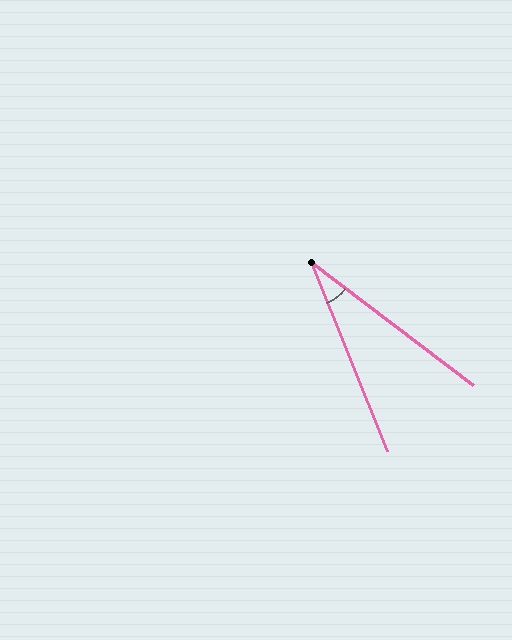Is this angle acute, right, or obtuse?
It is acute.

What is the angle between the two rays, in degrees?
Approximately 31 degrees.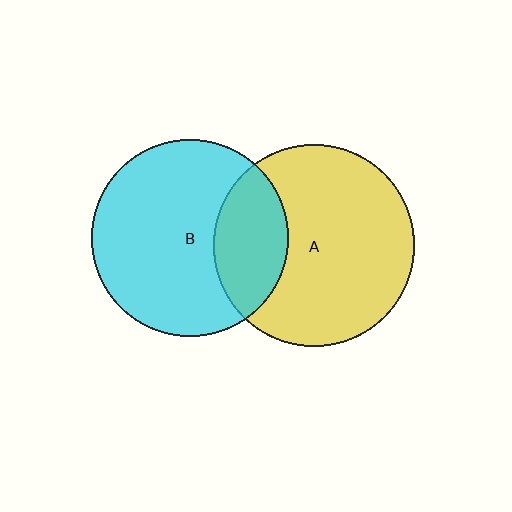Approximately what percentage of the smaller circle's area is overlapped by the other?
Approximately 25%.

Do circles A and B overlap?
Yes.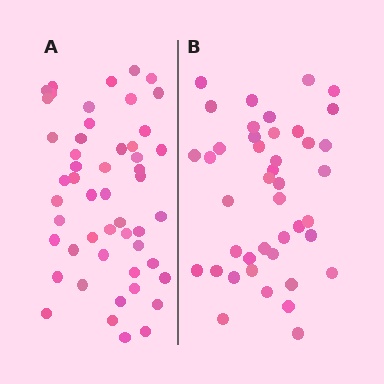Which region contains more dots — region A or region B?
Region A (the left region) has more dots.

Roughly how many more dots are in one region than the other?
Region A has roughly 8 or so more dots than region B.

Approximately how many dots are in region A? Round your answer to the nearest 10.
About 50 dots. (The exact count is 51, which rounds to 50.)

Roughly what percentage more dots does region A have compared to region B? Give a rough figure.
About 20% more.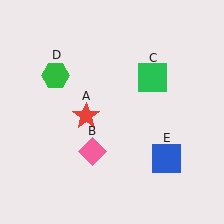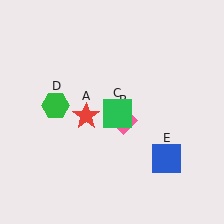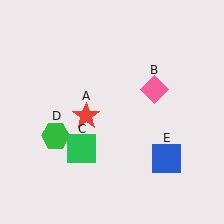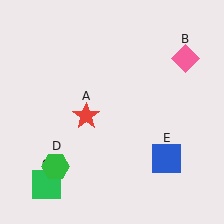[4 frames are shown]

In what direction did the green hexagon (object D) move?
The green hexagon (object D) moved down.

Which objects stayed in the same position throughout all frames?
Red star (object A) and blue square (object E) remained stationary.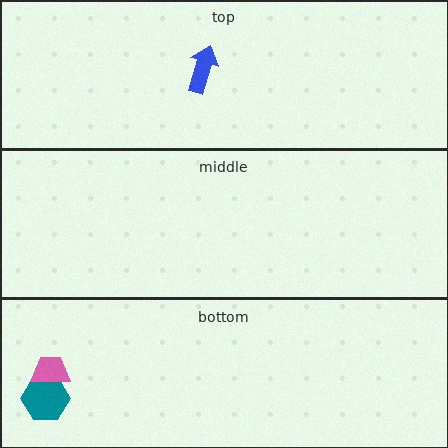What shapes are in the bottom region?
The teal hexagon, the pink trapezoid.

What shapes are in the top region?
The blue arrow.